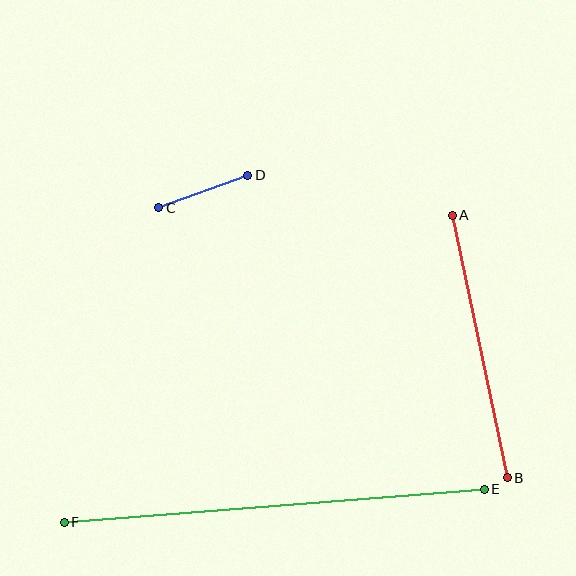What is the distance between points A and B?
The distance is approximately 268 pixels.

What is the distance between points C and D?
The distance is approximately 95 pixels.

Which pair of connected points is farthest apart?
Points E and F are farthest apart.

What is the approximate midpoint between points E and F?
The midpoint is at approximately (274, 506) pixels.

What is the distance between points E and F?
The distance is approximately 421 pixels.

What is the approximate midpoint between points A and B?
The midpoint is at approximately (480, 347) pixels.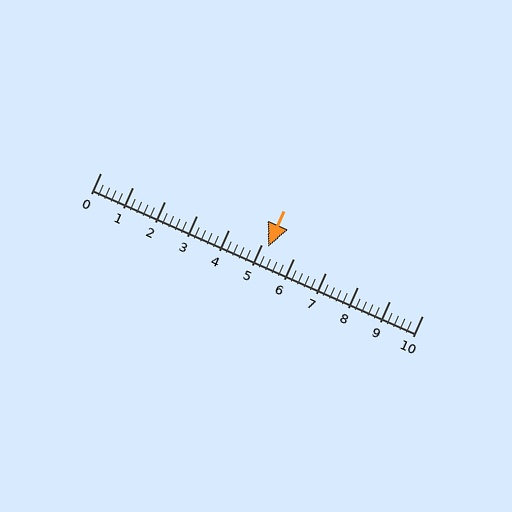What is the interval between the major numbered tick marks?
The major tick marks are spaced 1 units apart.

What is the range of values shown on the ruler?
The ruler shows values from 0 to 10.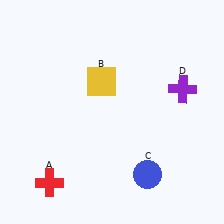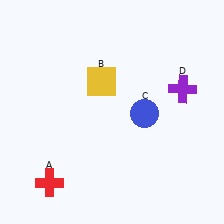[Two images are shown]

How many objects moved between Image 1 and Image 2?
1 object moved between the two images.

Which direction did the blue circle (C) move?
The blue circle (C) moved up.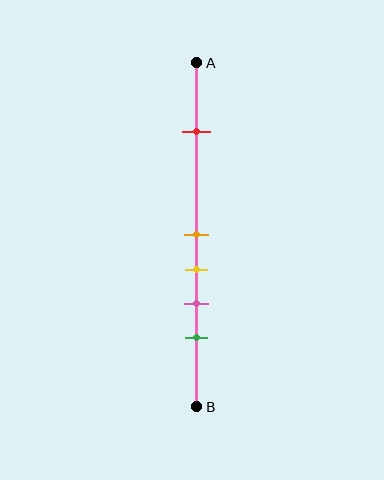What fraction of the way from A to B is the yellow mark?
The yellow mark is approximately 60% (0.6) of the way from A to B.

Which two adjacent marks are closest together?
The orange and yellow marks are the closest adjacent pair.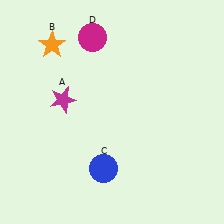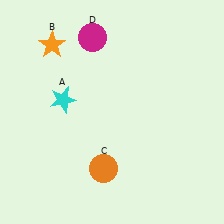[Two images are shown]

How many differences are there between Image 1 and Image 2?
There are 2 differences between the two images.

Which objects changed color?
A changed from magenta to cyan. C changed from blue to orange.